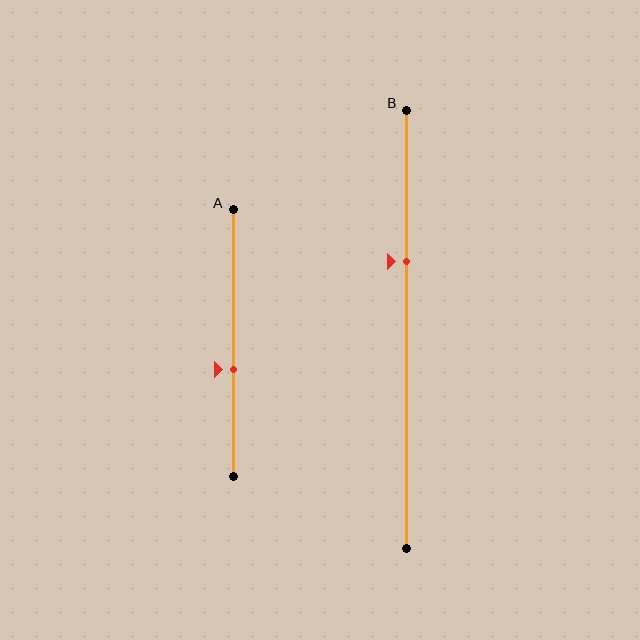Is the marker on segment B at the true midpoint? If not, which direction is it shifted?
No, the marker on segment B is shifted upward by about 15% of the segment length.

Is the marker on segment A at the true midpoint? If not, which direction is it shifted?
No, the marker on segment A is shifted downward by about 10% of the segment length.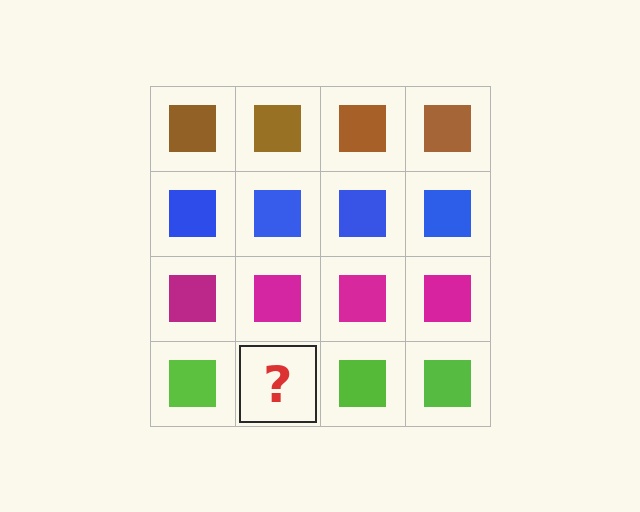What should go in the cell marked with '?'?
The missing cell should contain a lime square.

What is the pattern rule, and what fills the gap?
The rule is that each row has a consistent color. The gap should be filled with a lime square.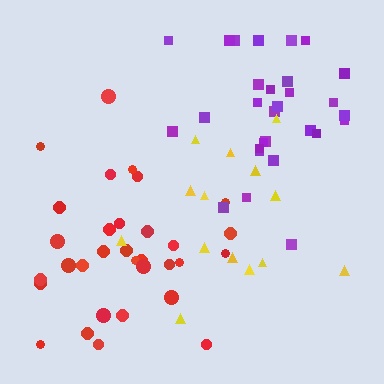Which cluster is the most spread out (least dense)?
Yellow.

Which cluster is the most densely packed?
Purple.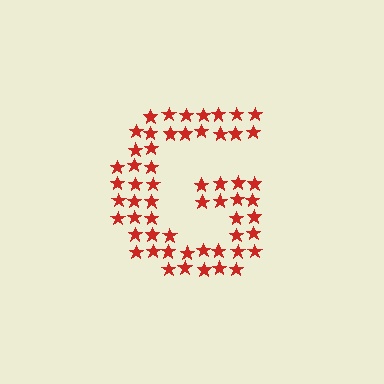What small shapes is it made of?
It is made of small stars.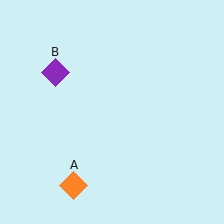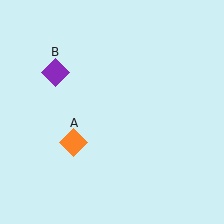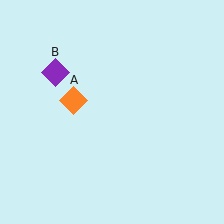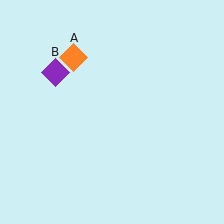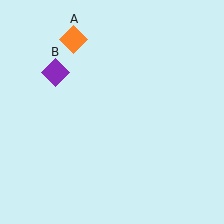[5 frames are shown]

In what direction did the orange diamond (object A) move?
The orange diamond (object A) moved up.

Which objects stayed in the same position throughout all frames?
Purple diamond (object B) remained stationary.